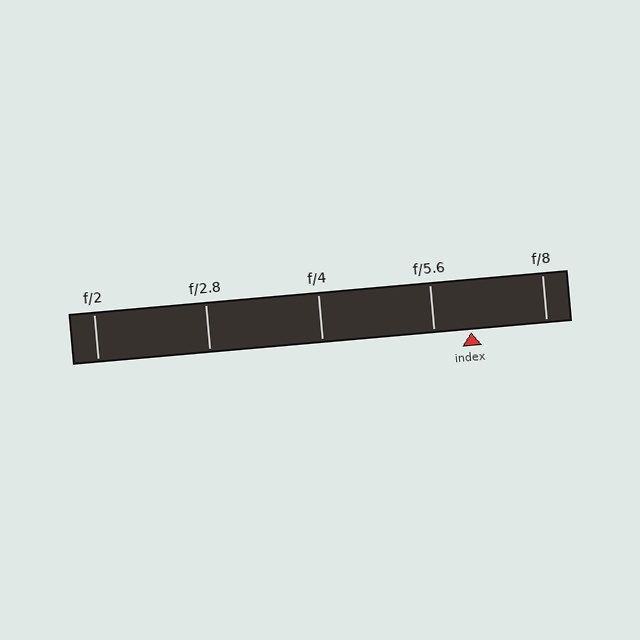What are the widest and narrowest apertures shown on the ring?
The widest aperture shown is f/2 and the narrowest is f/8.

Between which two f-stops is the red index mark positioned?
The index mark is between f/5.6 and f/8.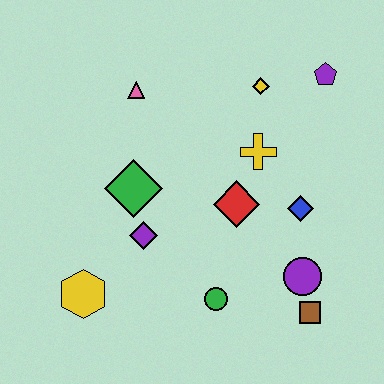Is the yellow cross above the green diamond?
Yes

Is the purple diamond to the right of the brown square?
No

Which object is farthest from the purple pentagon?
The yellow hexagon is farthest from the purple pentagon.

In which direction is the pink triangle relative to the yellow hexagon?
The pink triangle is above the yellow hexagon.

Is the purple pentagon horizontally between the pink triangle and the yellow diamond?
No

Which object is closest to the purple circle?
The brown square is closest to the purple circle.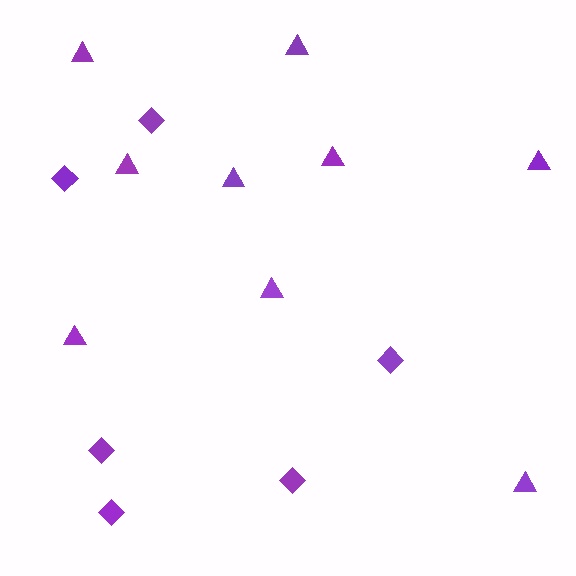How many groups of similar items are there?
There are 2 groups: one group of diamonds (6) and one group of triangles (9).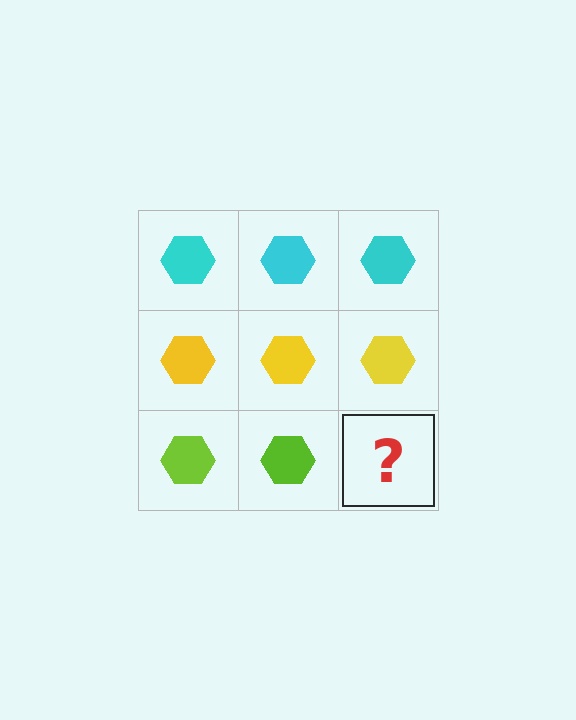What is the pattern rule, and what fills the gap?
The rule is that each row has a consistent color. The gap should be filled with a lime hexagon.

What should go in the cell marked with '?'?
The missing cell should contain a lime hexagon.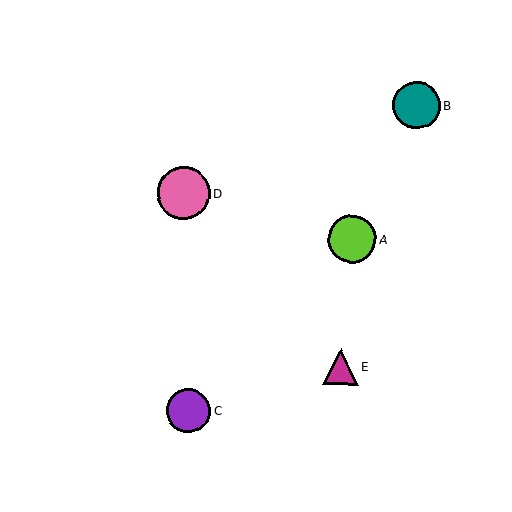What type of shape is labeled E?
Shape E is a magenta triangle.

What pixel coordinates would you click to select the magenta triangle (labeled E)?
Click at (340, 367) to select the magenta triangle E.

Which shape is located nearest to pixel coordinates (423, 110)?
The teal circle (labeled B) at (417, 105) is nearest to that location.